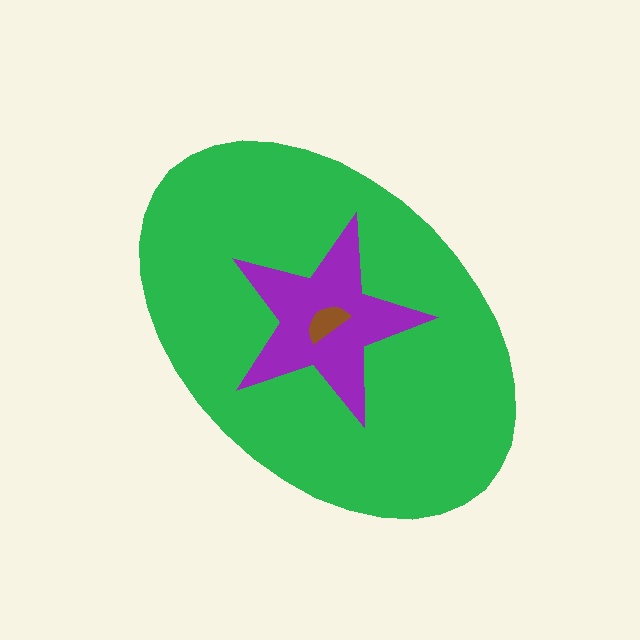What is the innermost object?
The brown semicircle.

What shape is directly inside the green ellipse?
The purple star.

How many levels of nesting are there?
3.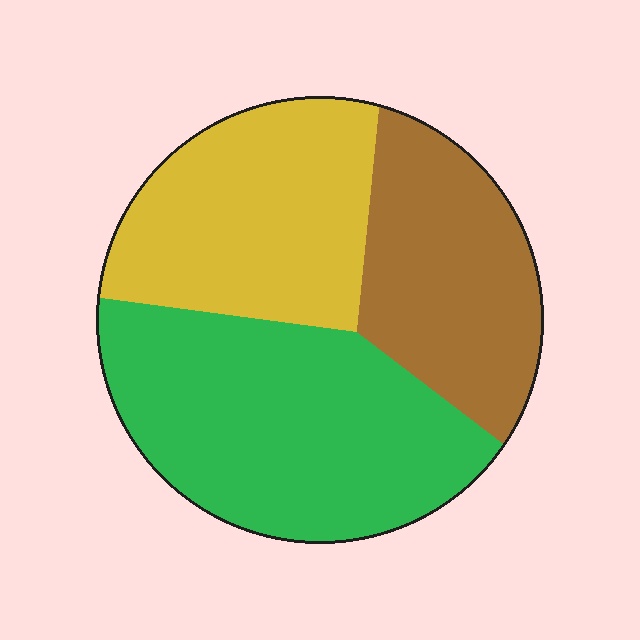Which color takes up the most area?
Green, at roughly 40%.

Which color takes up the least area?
Brown, at roughly 25%.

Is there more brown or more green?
Green.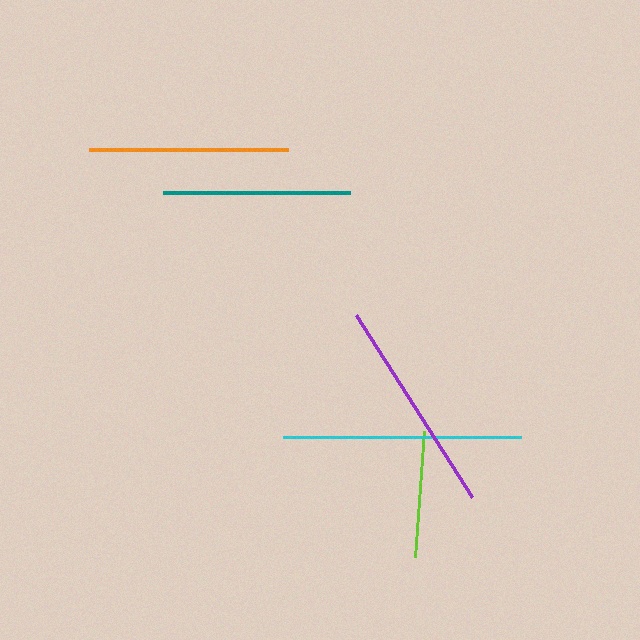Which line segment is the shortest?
The lime line is the shortest at approximately 126 pixels.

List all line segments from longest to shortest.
From longest to shortest: cyan, purple, orange, teal, lime.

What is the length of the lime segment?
The lime segment is approximately 126 pixels long.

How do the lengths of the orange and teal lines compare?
The orange and teal lines are approximately the same length.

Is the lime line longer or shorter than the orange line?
The orange line is longer than the lime line.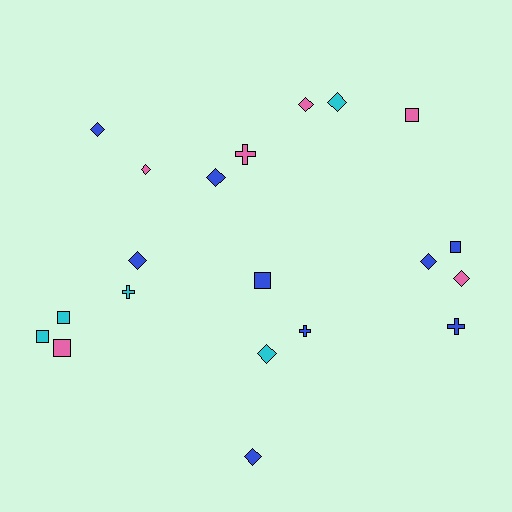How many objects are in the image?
There are 20 objects.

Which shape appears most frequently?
Diamond, with 10 objects.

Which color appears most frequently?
Blue, with 9 objects.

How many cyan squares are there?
There are 2 cyan squares.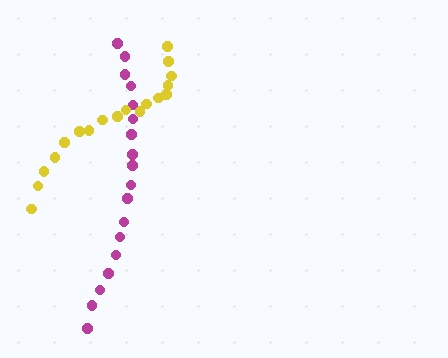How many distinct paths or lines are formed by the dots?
There are 2 distinct paths.